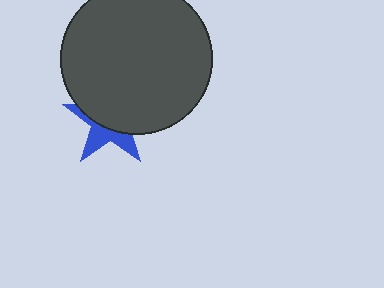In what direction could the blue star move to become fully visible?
The blue star could move down. That would shift it out from behind the dark gray circle entirely.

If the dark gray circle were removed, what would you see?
You would see the complete blue star.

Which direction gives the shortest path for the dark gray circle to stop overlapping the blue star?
Moving up gives the shortest separation.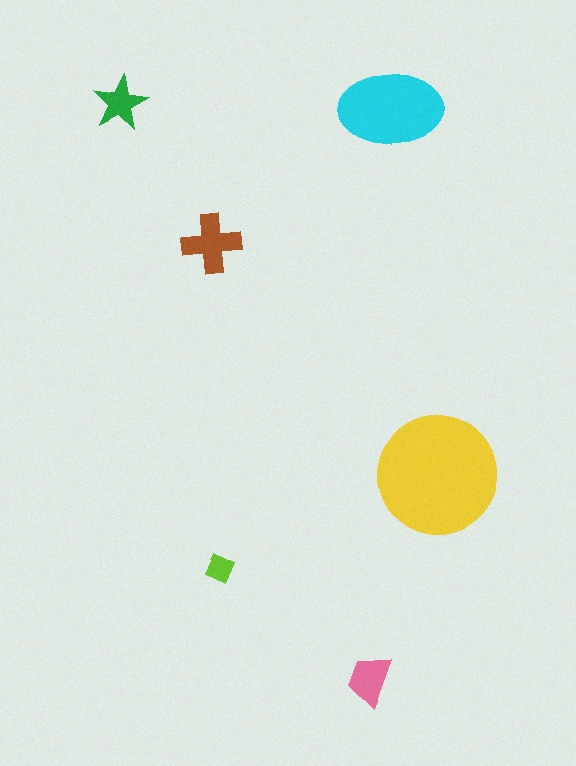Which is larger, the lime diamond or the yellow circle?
The yellow circle.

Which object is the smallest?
The lime diamond.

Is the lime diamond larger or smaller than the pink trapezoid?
Smaller.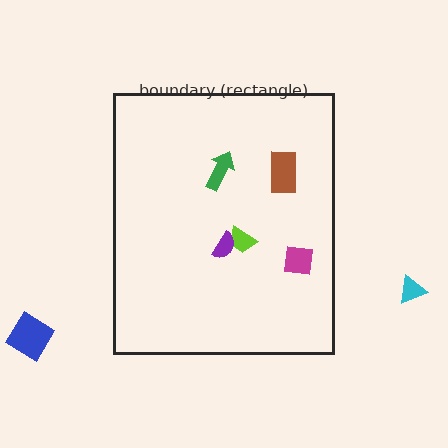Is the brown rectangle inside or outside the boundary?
Inside.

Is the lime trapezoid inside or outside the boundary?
Inside.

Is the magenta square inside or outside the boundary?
Inside.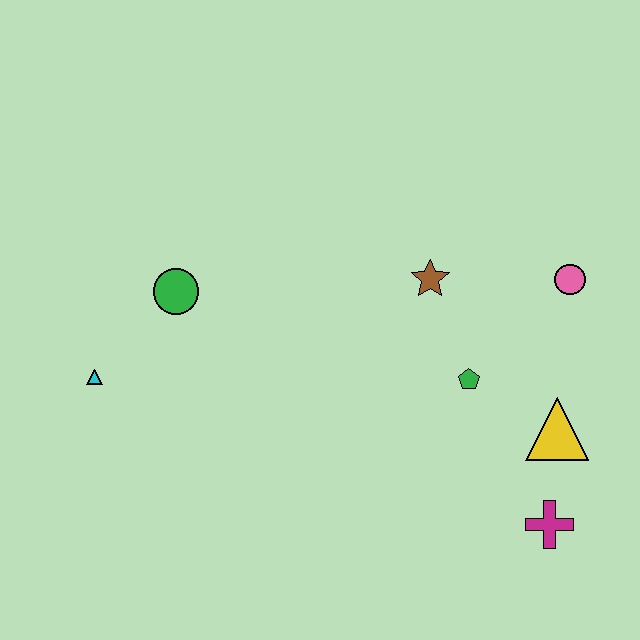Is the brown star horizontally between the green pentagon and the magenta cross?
No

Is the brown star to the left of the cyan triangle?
No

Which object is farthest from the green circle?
The magenta cross is farthest from the green circle.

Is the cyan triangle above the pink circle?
No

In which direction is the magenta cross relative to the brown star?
The magenta cross is below the brown star.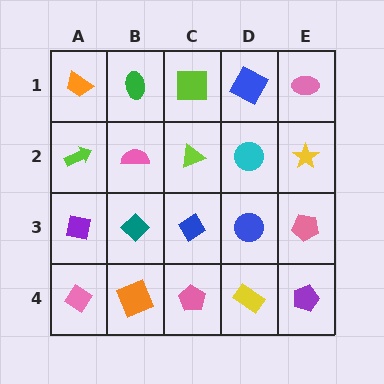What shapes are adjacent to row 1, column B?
A pink semicircle (row 2, column B), an orange trapezoid (row 1, column A), a lime square (row 1, column C).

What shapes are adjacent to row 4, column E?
A pink pentagon (row 3, column E), a yellow rectangle (row 4, column D).